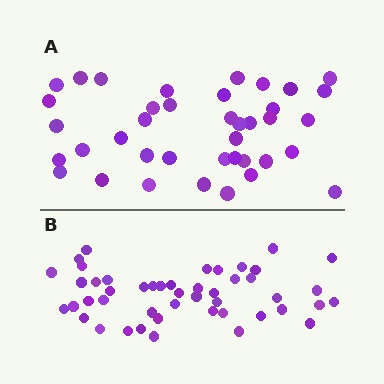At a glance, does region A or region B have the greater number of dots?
Region B (the bottom region) has more dots.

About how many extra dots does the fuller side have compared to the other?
Region B has roughly 8 or so more dots than region A.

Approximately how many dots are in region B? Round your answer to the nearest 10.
About 50 dots. (The exact count is 47, which rounds to 50.)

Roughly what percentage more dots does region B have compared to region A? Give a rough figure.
About 20% more.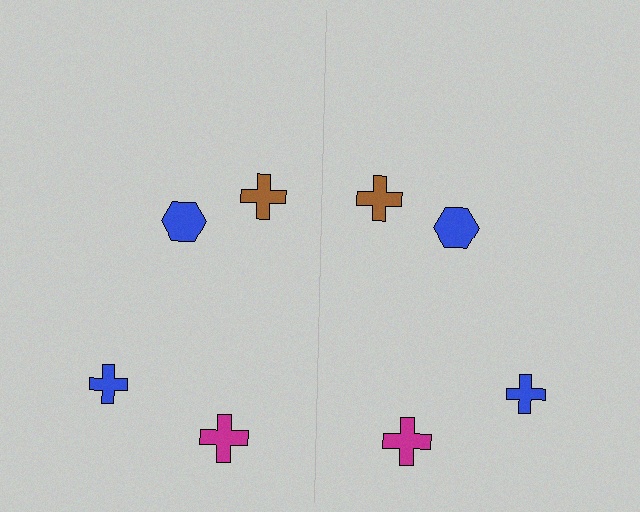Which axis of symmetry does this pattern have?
The pattern has a vertical axis of symmetry running through the center of the image.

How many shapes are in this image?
There are 8 shapes in this image.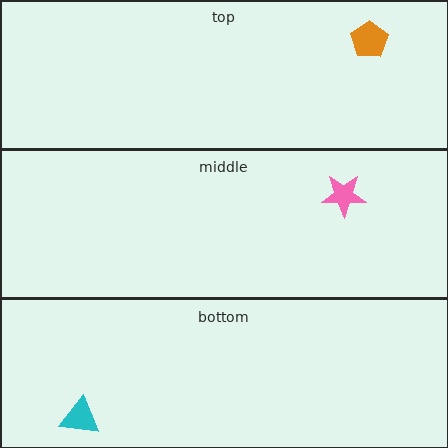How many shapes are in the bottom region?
1.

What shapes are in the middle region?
The pink star.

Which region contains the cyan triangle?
The bottom region.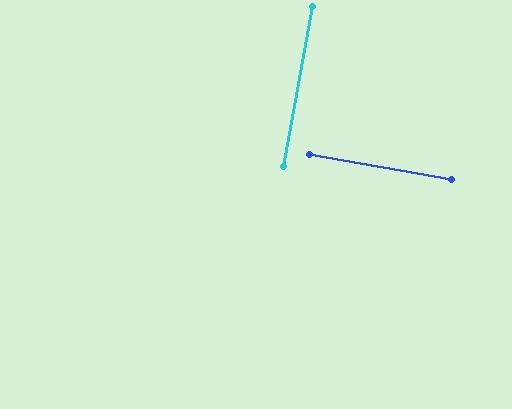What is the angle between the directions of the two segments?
Approximately 90 degrees.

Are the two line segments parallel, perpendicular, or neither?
Perpendicular — they meet at approximately 90°.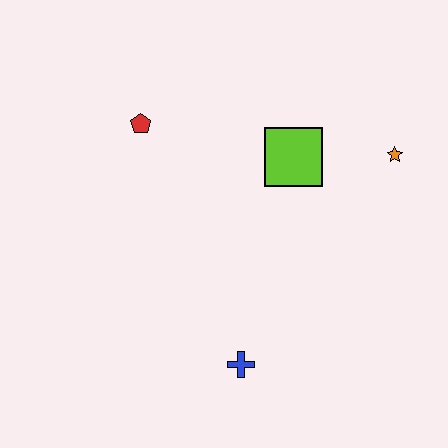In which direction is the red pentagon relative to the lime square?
The red pentagon is to the left of the lime square.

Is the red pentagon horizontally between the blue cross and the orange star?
No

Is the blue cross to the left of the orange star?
Yes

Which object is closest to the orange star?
The lime square is closest to the orange star.